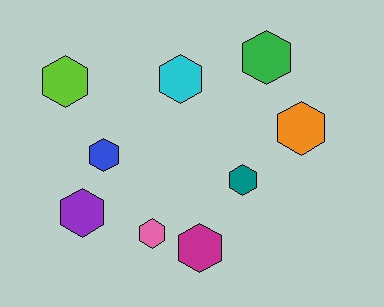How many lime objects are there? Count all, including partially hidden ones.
There is 1 lime object.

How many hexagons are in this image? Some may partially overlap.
There are 9 hexagons.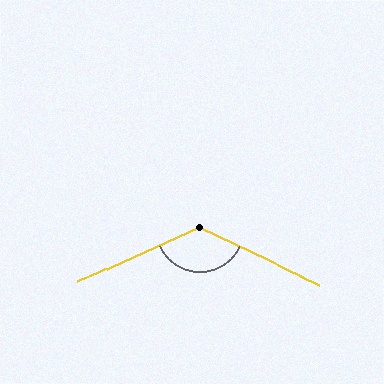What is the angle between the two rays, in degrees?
Approximately 131 degrees.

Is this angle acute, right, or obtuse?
It is obtuse.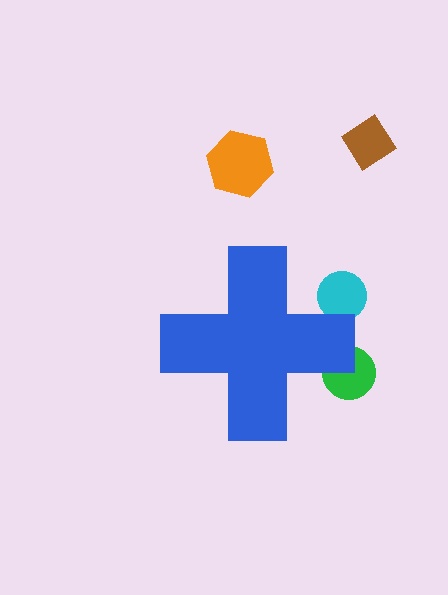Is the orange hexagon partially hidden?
No, the orange hexagon is fully visible.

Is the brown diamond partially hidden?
No, the brown diamond is fully visible.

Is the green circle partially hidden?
Yes, the green circle is partially hidden behind the blue cross.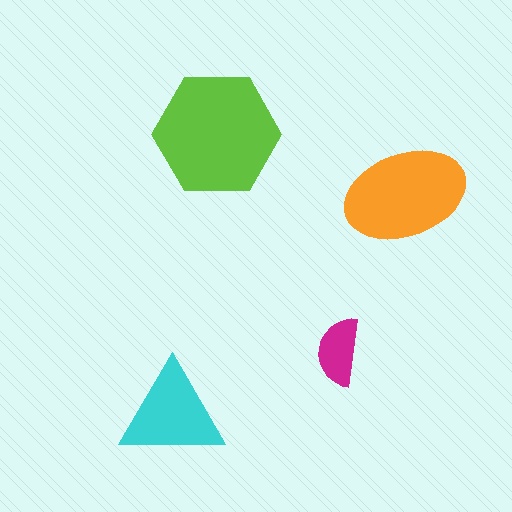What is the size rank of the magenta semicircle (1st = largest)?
4th.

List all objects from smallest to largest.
The magenta semicircle, the cyan triangle, the orange ellipse, the lime hexagon.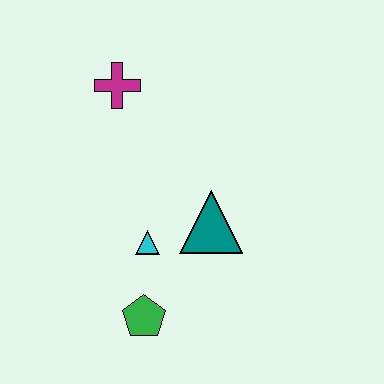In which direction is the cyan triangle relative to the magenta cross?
The cyan triangle is below the magenta cross.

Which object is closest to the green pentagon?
The cyan triangle is closest to the green pentagon.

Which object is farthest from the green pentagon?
The magenta cross is farthest from the green pentagon.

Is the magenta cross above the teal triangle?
Yes